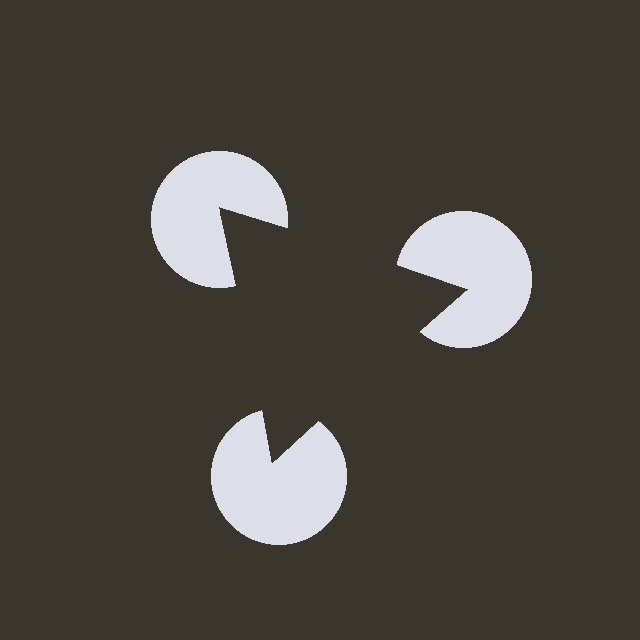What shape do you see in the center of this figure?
An illusory triangle — its edges are inferred from the aligned wedge cuts in the pac-man discs, not physically drawn.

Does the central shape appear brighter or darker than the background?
It typically appears slightly darker than the background, even though no actual brightness change is drawn.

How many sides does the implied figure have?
3 sides.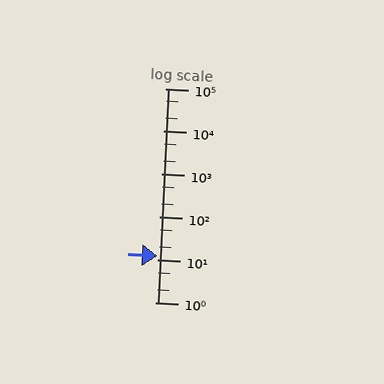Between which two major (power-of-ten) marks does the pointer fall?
The pointer is between 10 and 100.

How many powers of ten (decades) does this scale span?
The scale spans 5 decades, from 1 to 100000.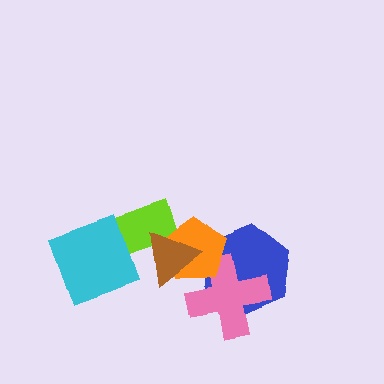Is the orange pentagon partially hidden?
Yes, it is partially covered by another shape.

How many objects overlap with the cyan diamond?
1 object overlaps with the cyan diamond.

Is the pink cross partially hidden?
Yes, it is partially covered by another shape.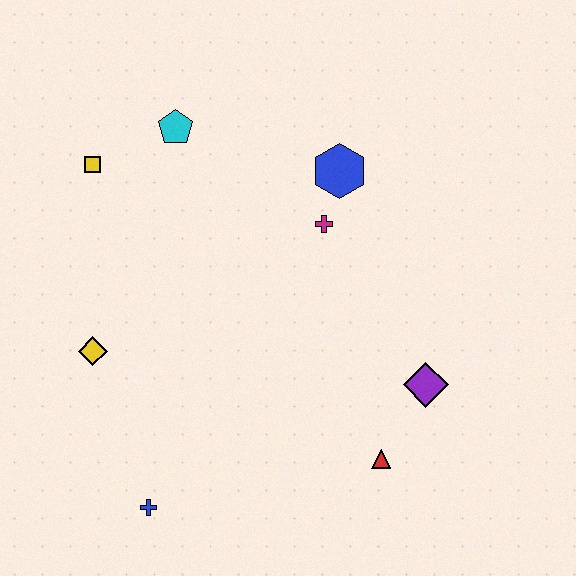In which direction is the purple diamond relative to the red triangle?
The purple diamond is above the red triangle.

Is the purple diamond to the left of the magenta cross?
No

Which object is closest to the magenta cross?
The blue hexagon is closest to the magenta cross.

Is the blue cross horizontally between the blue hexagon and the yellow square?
Yes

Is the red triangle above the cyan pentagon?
No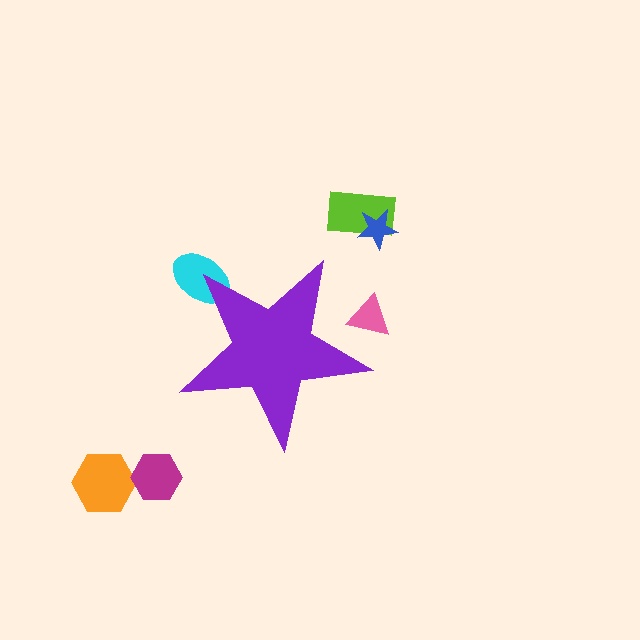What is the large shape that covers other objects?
A purple star.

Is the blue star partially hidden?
No, the blue star is fully visible.